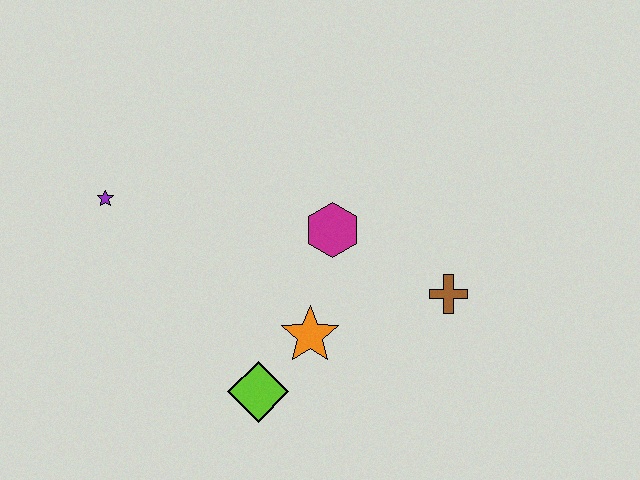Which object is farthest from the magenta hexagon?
The purple star is farthest from the magenta hexagon.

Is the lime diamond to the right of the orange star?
No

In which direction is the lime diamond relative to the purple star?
The lime diamond is below the purple star.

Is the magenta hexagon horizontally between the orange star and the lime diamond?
No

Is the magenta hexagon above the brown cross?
Yes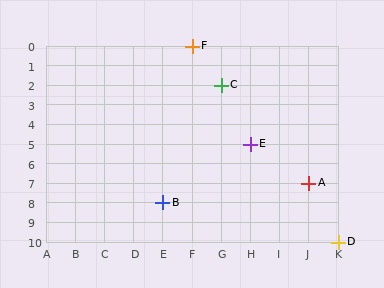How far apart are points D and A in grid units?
Points D and A are 1 column and 3 rows apart (about 3.2 grid units diagonally).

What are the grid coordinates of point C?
Point C is at grid coordinates (G, 2).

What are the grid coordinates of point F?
Point F is at grid coordinates (F, 0).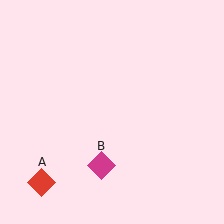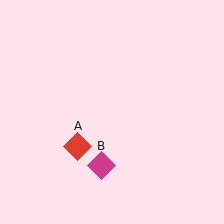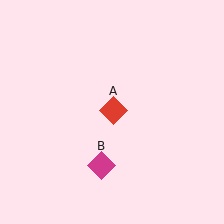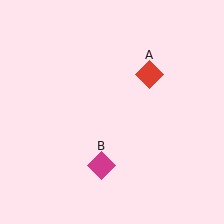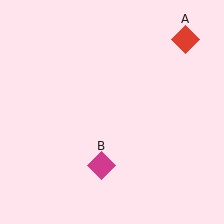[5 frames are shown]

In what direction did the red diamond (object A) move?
The red diamond (object A) moved up and to the right.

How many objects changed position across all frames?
1 object changed position: red diamond (object A).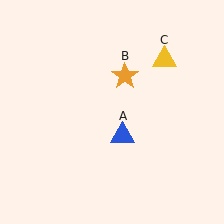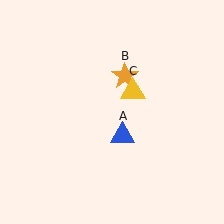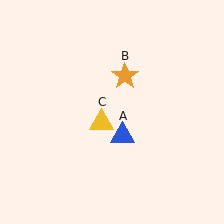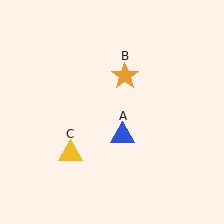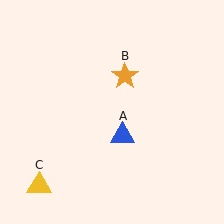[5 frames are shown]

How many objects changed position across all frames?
1 object changed position: yellow triangle (object C).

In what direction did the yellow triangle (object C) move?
The yellow triangle (object C) moved down and to the left.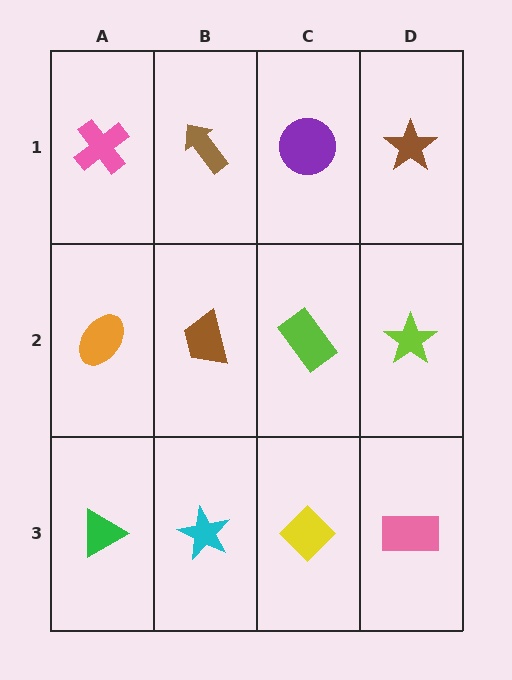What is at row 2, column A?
An orange ellipse.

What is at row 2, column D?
A lime star.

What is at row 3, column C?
A yellow diamond.